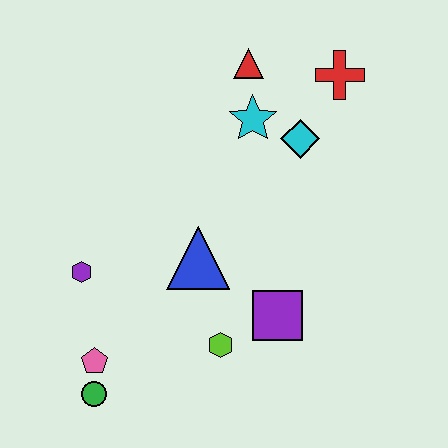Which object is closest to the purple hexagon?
The pink pentagon is closest to the purple hexagon.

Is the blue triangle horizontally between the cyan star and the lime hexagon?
No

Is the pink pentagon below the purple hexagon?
Yes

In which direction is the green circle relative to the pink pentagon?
The green circle is below the pink pentagon.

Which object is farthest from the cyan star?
The green circle is farthest from the cyan star.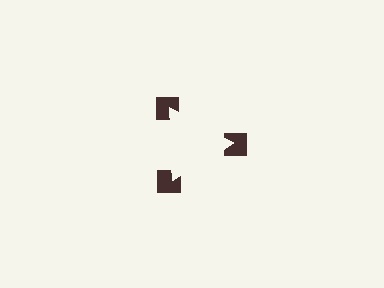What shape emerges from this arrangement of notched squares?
An illusory triangle — its edges are inferred from the aligned wedge cuts in the notched squares, not physically drawn.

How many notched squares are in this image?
There are 3 — one at each vertex of the illusory triangle.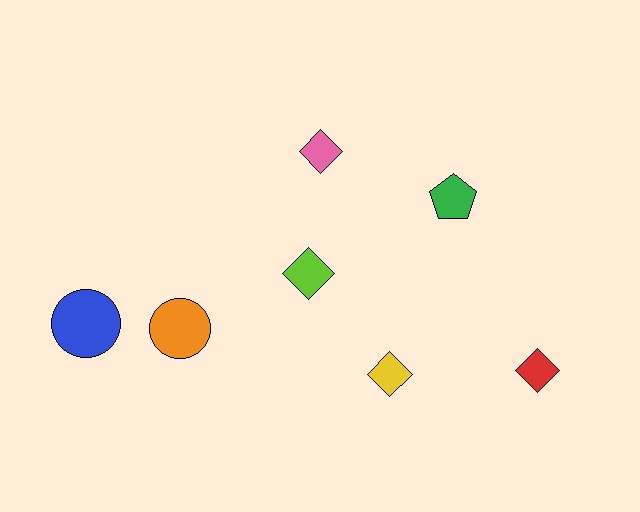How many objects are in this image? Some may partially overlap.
There are 7 objects.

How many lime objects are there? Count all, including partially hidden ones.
There is 1 lime object.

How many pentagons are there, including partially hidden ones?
There is 1 pentagon.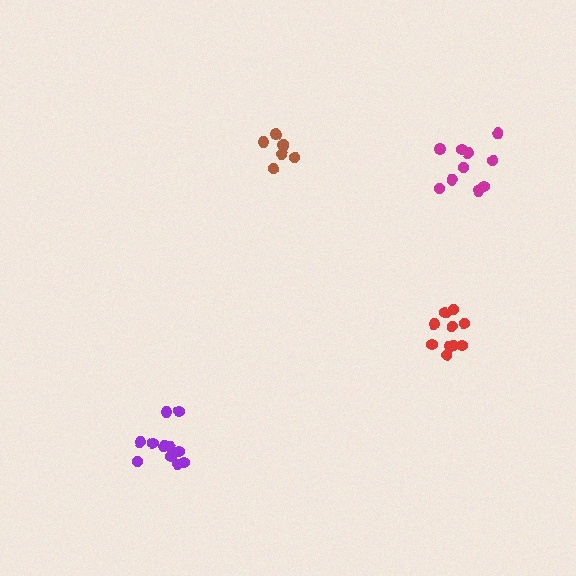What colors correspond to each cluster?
The clusters are colored: red, magenta, purple, brown.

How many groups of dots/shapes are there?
There are 4 groups.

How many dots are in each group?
Group 1: 10 dots, Group 2: 10 dots, Group 3: 11 dots, Group 4: 7 dots (38 total).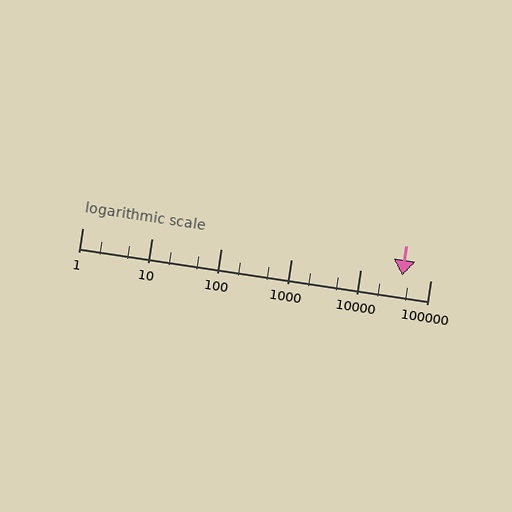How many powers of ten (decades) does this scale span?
The scale spans 5 decades, from 1 to 100000.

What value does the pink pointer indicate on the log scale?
The pointer indicates approximately 40000.